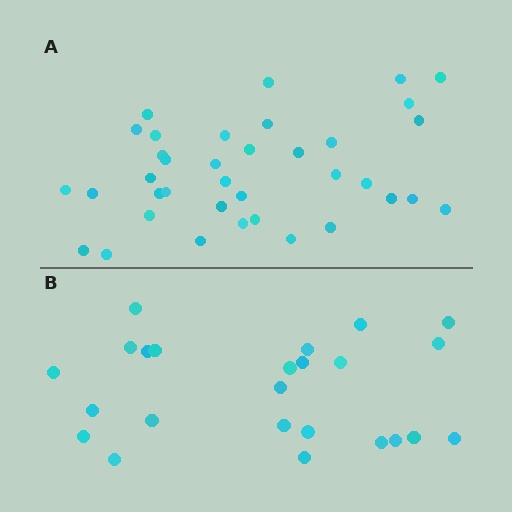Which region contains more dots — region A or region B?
Region A (the top region) has more dots.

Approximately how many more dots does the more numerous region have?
Region A has approximately 15 more dots than region B.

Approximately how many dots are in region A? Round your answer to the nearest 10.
About 40 dots. (The exact count is 37, which rounds to 40.)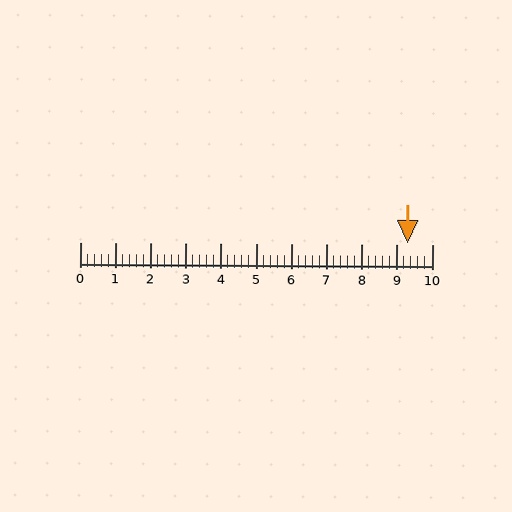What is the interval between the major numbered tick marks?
The major tick marks are spaced 1 units apart.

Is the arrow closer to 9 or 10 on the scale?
The arrow is closer to 9.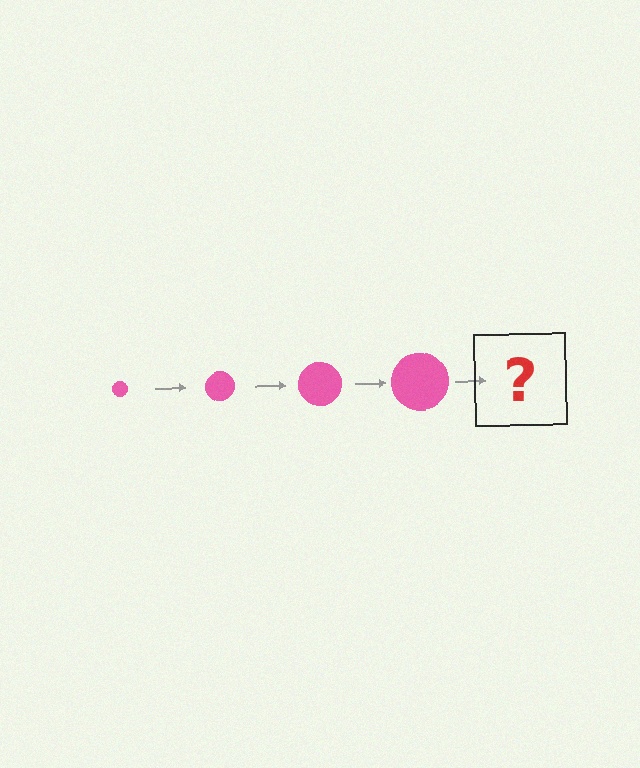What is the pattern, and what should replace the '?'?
The pattern is that the circle gets progressively larger each step. The '?' should be a pink circle, larger than the previous one.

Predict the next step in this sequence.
The next step is a pink circle, larger than the previous one.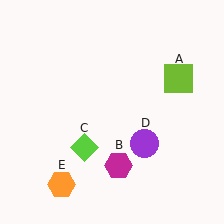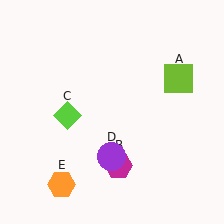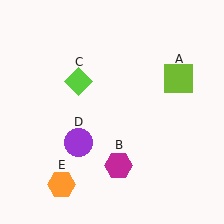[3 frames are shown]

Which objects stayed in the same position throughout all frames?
Lime square (object A) and magenta hexagon (object B) and orange hexagon (object E) remained stationary.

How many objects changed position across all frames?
2 objects changed position: lime diamond (object C), purple circle (object D).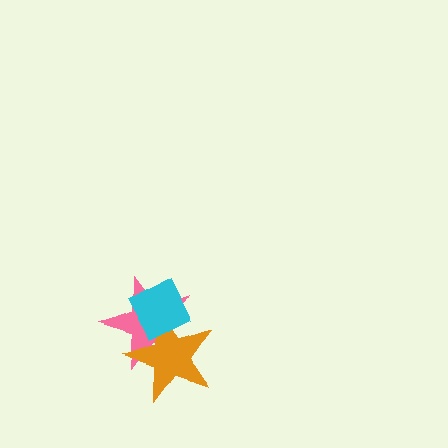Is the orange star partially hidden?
Yes, it is partially covered by another shape.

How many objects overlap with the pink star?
2 objects overlap with the pink star.